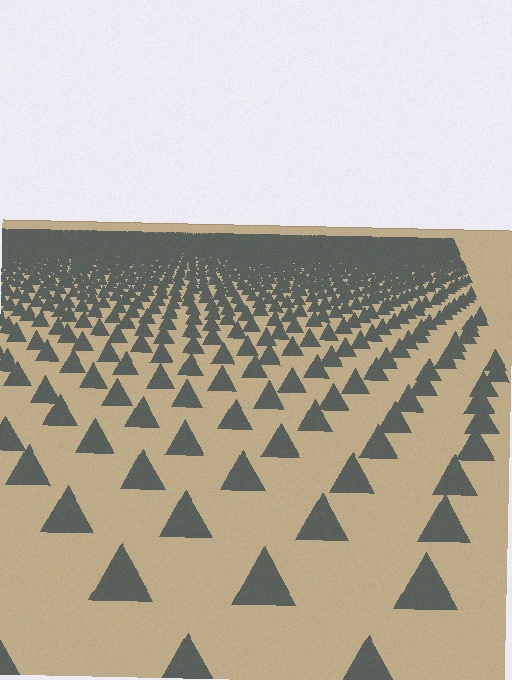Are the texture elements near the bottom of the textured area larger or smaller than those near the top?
Larger. Near the bottom, elements are closer to the viewer and appear at a bigger on-screen size.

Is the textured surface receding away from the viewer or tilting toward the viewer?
The surface is receding away from the viewer. Texture elements get smaller and denser toward the top.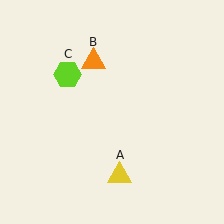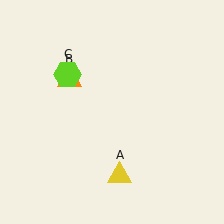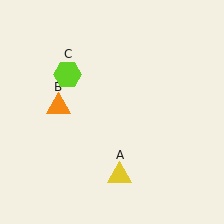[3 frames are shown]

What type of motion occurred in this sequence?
The orange triangle (object B) rotated counterclockwise around the center of the scene.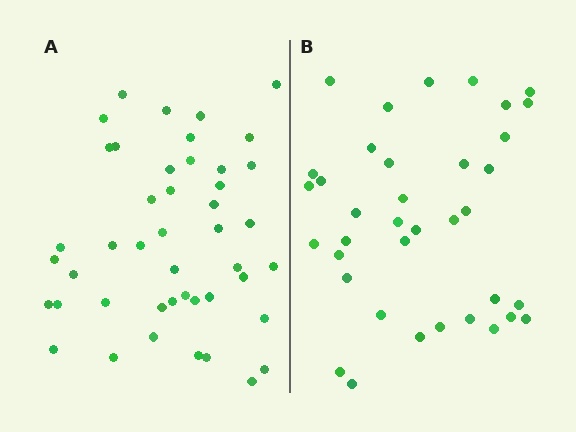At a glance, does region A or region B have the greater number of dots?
Region A (the left region) has more dots.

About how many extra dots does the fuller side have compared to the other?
Region A has roughly 8 or so more dots than region B.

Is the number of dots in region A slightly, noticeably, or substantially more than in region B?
Region A has only slightly more — the two regions are fairly close. The ratio is roughly 1.2 to 1.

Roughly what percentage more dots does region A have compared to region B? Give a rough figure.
About 20% more.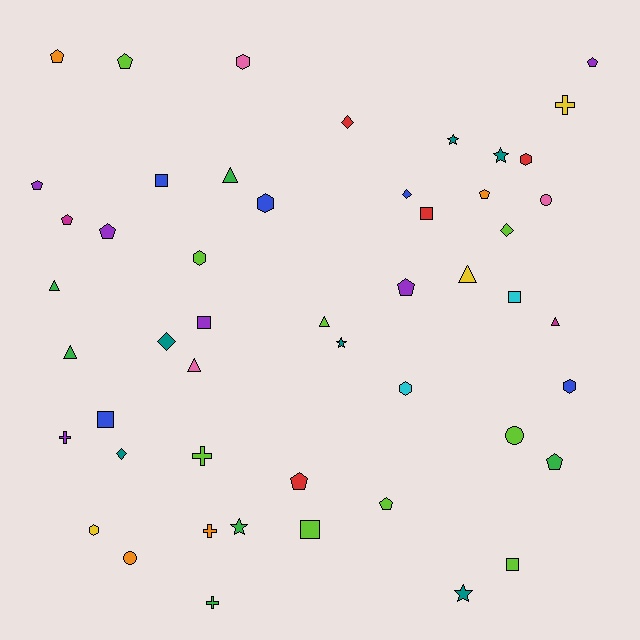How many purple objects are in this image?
There are 6 purple objects.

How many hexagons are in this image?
There are 7 hexagons.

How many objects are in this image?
There are 50 objects.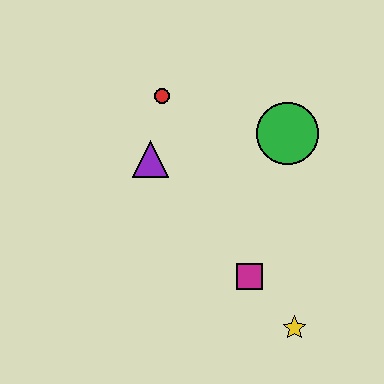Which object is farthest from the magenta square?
The red circle is farthest from the magenta square.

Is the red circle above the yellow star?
Yes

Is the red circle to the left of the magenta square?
Yes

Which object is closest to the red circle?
The purple triangle is closest to the red circle.